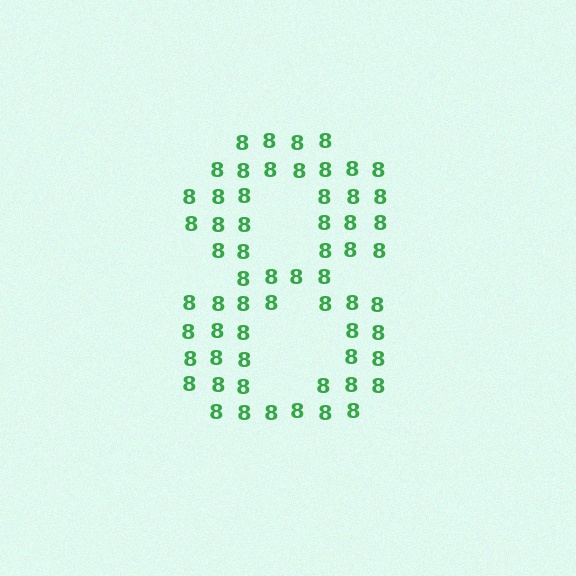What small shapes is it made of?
It is made of small digit 8's.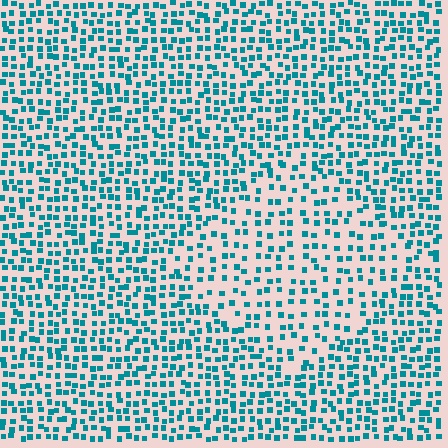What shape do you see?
I see a diamond.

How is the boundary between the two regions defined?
The boundary is defined by a change in element density (approximately 1.7x ratio). All elements are the same color, size, and shape.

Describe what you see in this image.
The image contains small teal elements arranged at two different densities. A diamond-shaped region is visible where the elements are less densely packed than the surrounding area.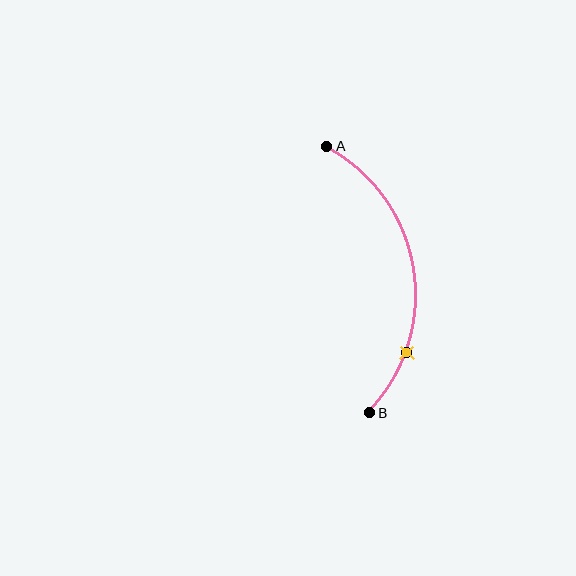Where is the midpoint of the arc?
The arc midpoint is the point on the curve farthest from the straight line joining A and B. It sits to the right of that line.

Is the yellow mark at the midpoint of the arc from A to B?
No. The yellow mark lies on the arc but is closer to endpoint B. The arc midpoint would be at the point on the curve equidistant along the arc from both A and B.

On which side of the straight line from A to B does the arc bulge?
The arc bulges to the right of the straight line connecting A and B.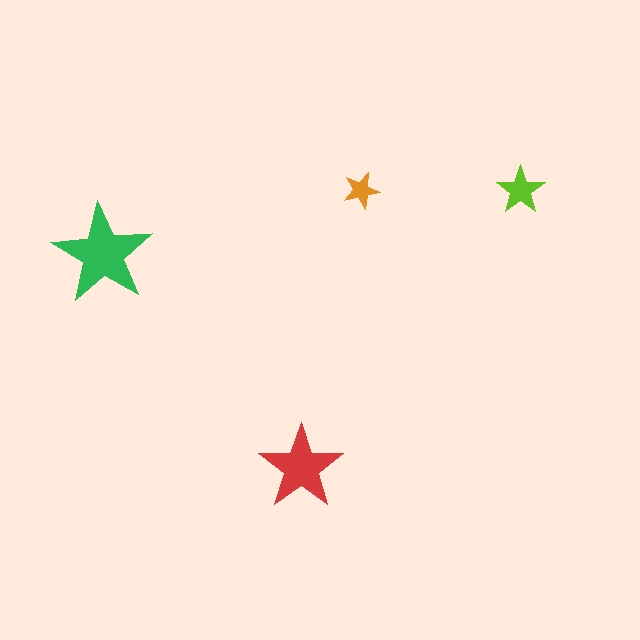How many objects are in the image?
There are 4 objects in the image.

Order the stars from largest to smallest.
the green one, the red one, the lime one, the orange one.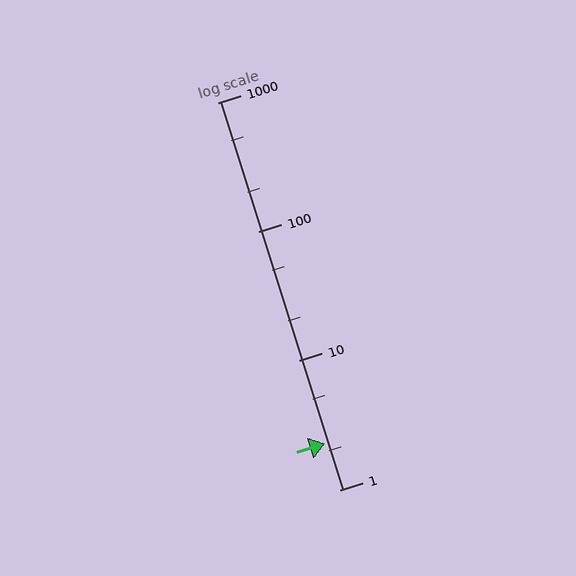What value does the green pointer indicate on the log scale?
The pointer indicates approximately 2.3.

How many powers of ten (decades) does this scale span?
The scale spans 3 decades, from 1 to 1000.